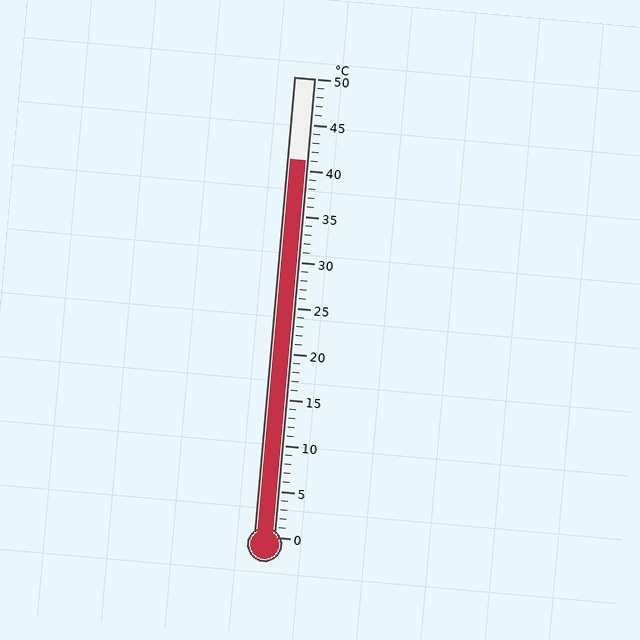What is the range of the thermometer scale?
The thermometer scale ranges from 0°C to 50°C.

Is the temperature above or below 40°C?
The temperature is above 40°C.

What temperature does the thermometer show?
The thermometer shows approximately 41°C.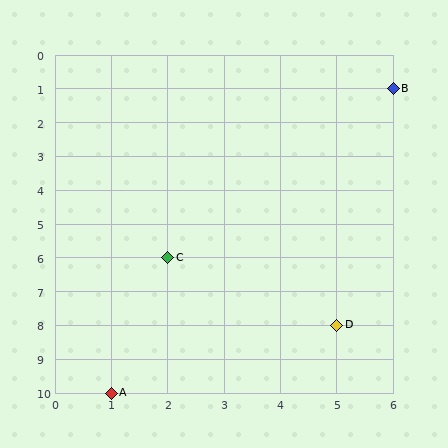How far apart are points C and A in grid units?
Points C and A are 1 column and 4 rows apart (about 4.1 grid units diagonally).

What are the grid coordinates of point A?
Point A is at grid coordinates (1, 10).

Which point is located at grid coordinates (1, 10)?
Point A is at (1, 10).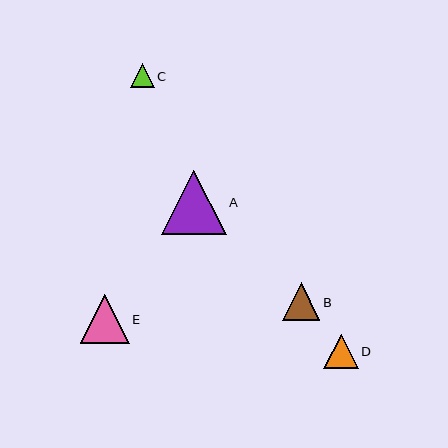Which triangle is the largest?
Triangle A is the largest with a size of approximately 64 pixels.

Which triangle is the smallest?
Triangle C is the smallest with a size of approximately 24 pixels.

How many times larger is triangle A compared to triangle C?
Triangle A is approximately 2.7 times the size of triangle C.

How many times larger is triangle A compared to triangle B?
Triangle A is approximately 1.7 times the size of triangle B.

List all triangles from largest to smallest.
From largest to smallest: A, E, B, D, C.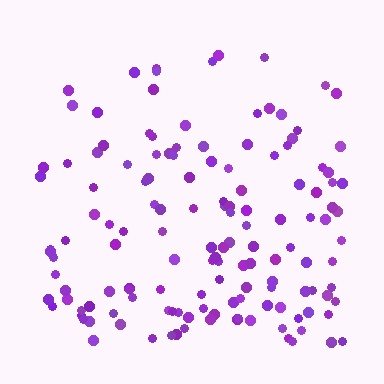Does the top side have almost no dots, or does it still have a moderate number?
Still a moderate number, just noticeably fewer than the bottom.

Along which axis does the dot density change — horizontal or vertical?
Vertical.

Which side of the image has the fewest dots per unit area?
The top.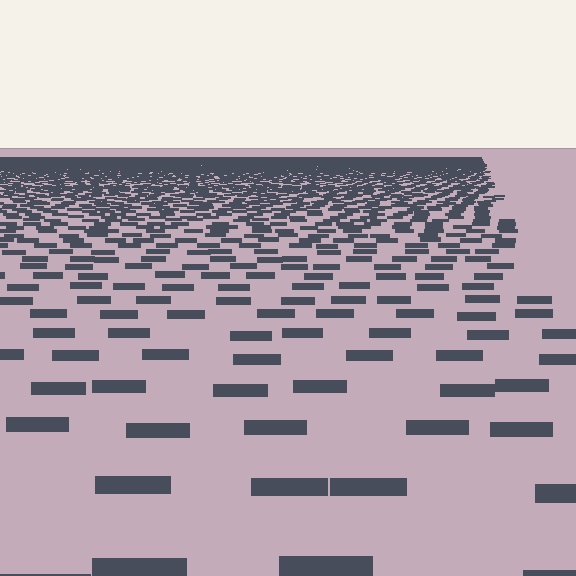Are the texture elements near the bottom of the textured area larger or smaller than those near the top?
Larger. Near the bottom, elements are closer to the viewer and appear at a bigger on-screen size.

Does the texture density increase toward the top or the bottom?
Density increases toward the top.